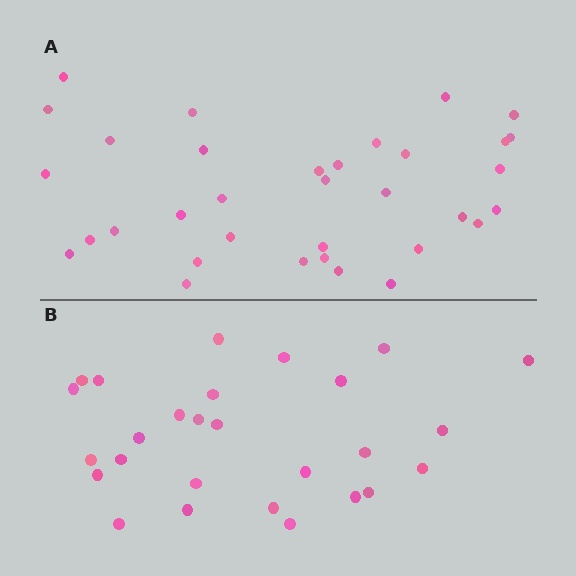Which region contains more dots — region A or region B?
Region A (the top region) has more dots.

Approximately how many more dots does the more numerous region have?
Region A has roughly 8 or so more dots than region B.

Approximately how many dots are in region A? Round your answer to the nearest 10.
About 30 dots. (The exact count is 34, which rounds to 30.)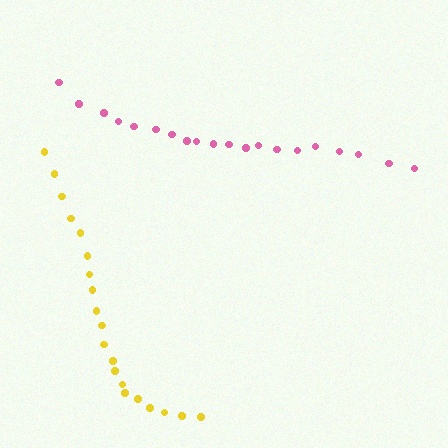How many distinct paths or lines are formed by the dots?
There are 2 distinct paths.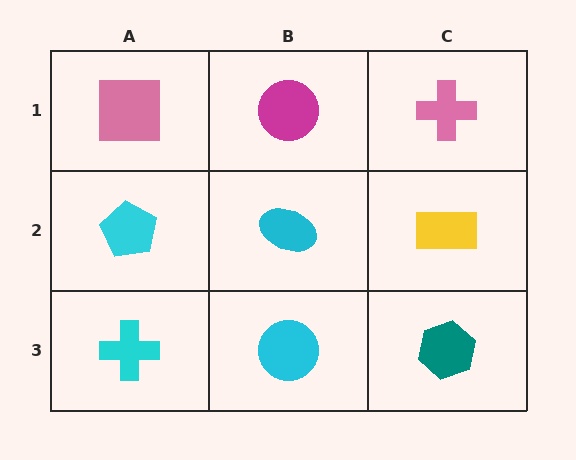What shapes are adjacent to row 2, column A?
A pink square (row 1, column A), a cyan cross (row 3, column A), a cyan ellipse (row 2, column B).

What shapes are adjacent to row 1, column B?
A cyan ellipse (row 2, column B), a pink square (row 1, column A), a pink cross (row 1, column C).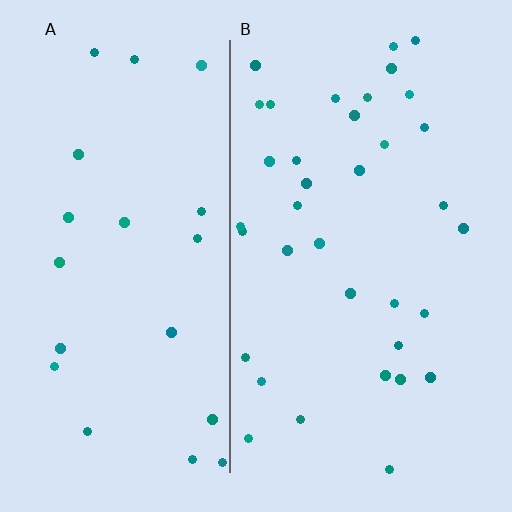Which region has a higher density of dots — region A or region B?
B (the right).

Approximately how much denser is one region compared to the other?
Approximately 1.7× — region B over region A.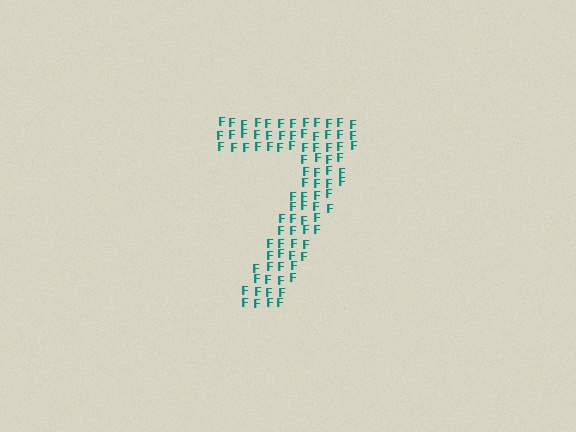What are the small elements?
The small elements are letter F's.